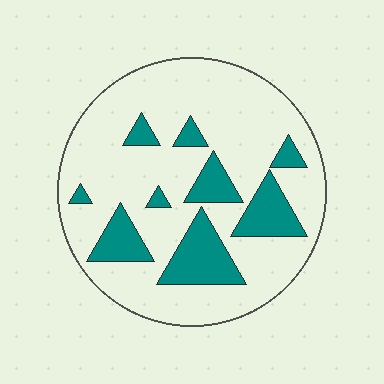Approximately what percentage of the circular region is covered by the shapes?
Approximately 20%.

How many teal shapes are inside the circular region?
9.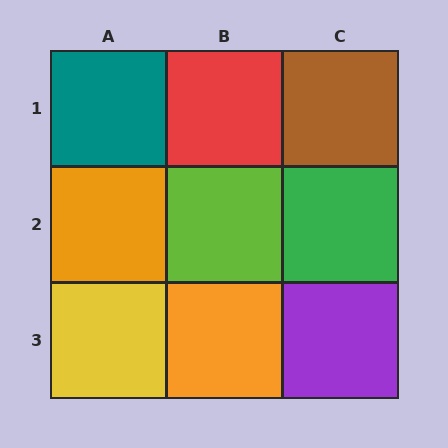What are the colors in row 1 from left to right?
Teal, red, brown.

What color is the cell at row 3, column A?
Yellow.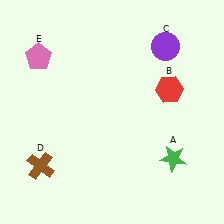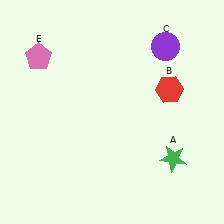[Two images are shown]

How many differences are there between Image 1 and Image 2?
There is 1 difference between the two images.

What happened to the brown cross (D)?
The brown cross (D) was removed in Image 2. It was in the bottom-left area of Image 1.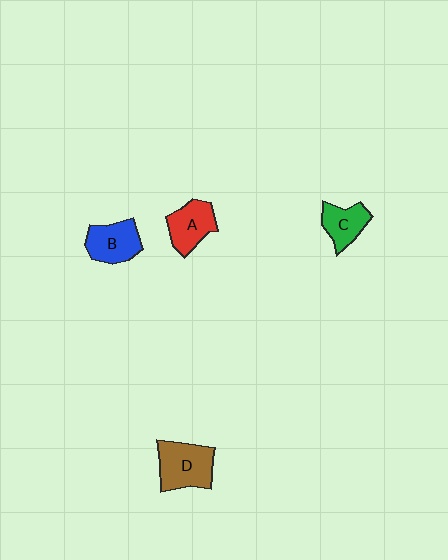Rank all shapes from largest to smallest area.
From largest to smallest: D (brown), B (blue), A (red), C (green).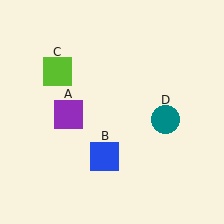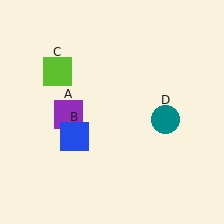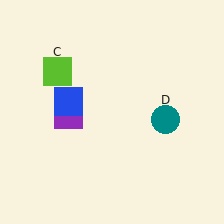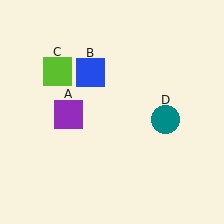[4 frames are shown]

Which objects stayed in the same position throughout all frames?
Purple square (object A) and lime square (object C) and teal circle (object D) remained stationary.